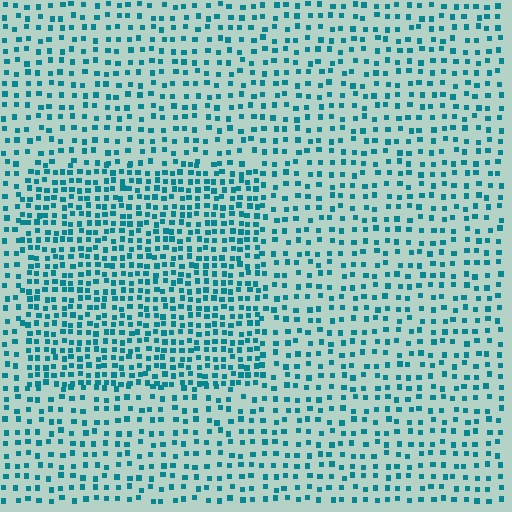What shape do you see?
I see a rectangle.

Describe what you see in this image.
The image contains small teal elements arranged at two different densities. A rectangle-shaped region is visible where the elements are more densely packed than the surrounding area.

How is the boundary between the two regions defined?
The boundary is defined by a change in element density (approximately 1.8x ratio). All elements are the same color, size, and shape.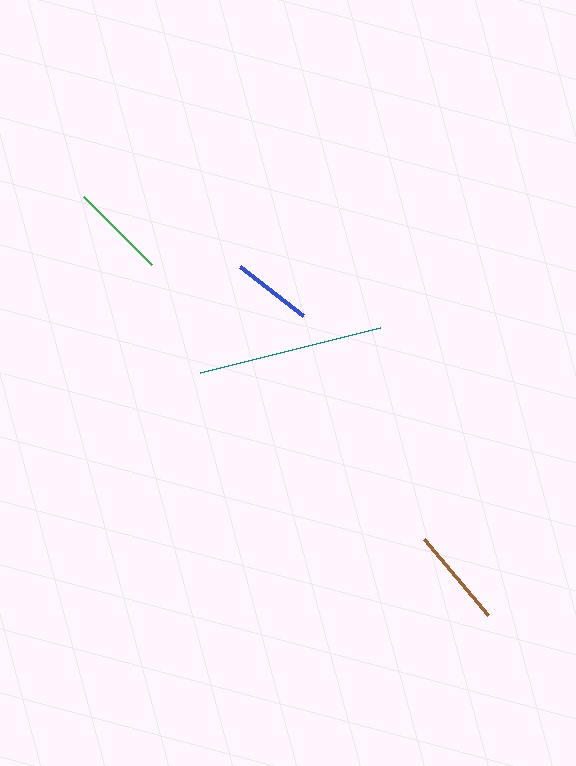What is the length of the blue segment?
The blue segment is approximately 79 pixels long.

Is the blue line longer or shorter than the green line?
The green line is longer than the blue line.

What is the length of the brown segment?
The brown segment is approximately 99 pixels long.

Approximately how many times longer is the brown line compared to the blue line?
The brown line is approximately 1.2 times the length of the blue line.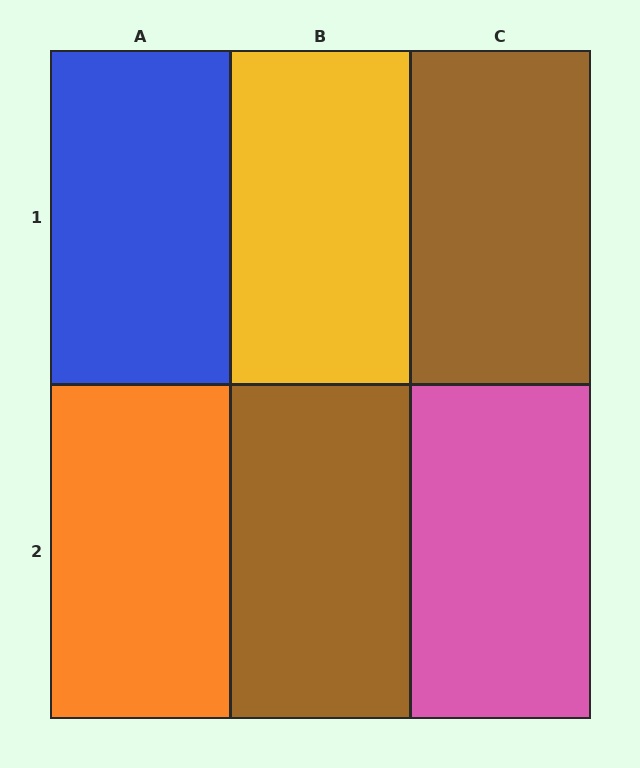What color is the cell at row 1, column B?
Yellow.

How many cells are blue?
1 cell is blue.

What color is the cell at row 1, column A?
Blue.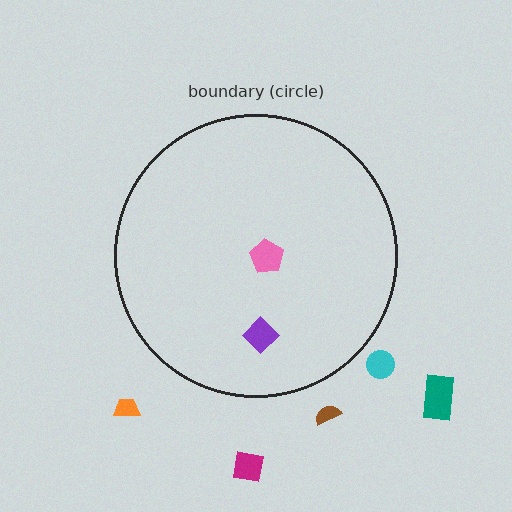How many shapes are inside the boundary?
2 inside, 5 outside.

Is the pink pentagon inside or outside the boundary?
Inside.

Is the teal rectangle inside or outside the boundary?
Outside.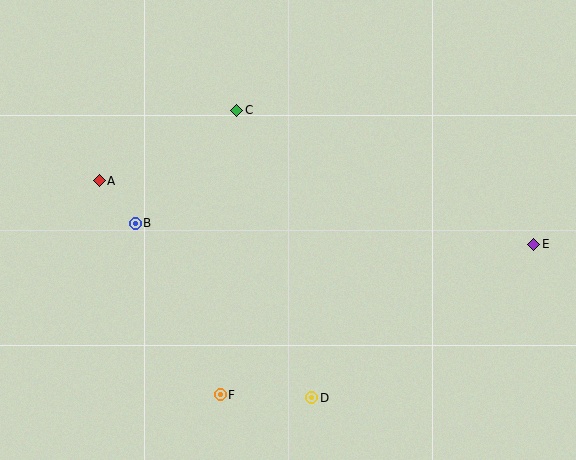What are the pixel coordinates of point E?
Point E is at (534, 244).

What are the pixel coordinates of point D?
Point D is at (312, 398).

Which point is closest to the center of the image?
Point C at (237, 110) is closest to the center.